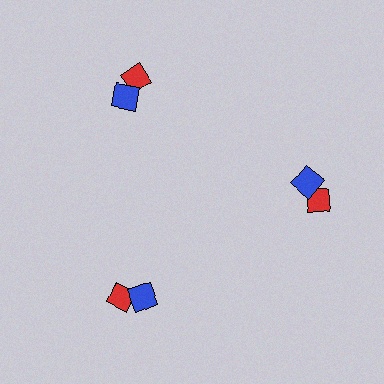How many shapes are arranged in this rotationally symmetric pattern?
There are 6 shapes, arranged in 3 groups of 2.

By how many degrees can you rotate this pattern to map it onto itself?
The pattern maps onto itself every 120 degrees of rotation.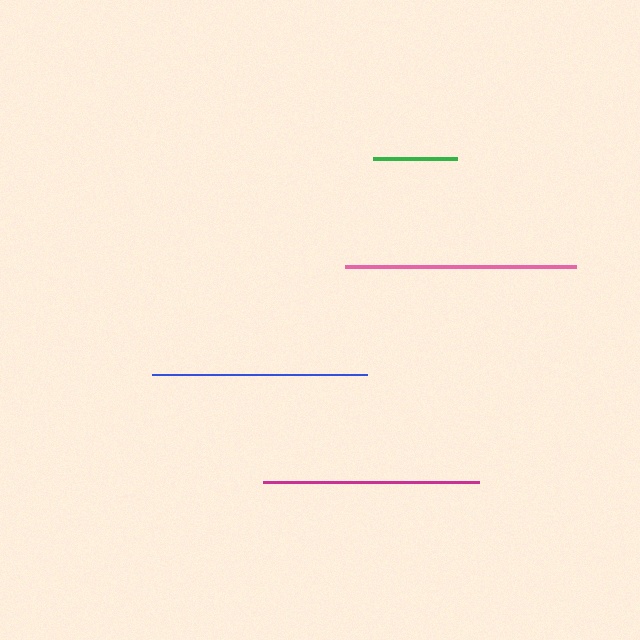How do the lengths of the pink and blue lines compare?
The pink and blue lines are approximately the same length.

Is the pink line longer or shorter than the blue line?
The pink line is longer than the blue line.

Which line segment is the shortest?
The green line is the shortest at approximately 84 pixels.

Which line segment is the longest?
The pink line is the longest at approximately 232 pixels.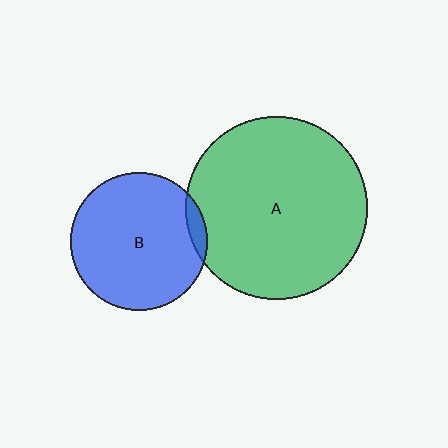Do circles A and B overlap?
Yes.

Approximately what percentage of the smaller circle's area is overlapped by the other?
Approximately 5%.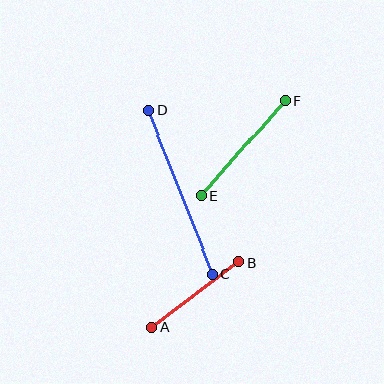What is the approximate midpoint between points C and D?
The midpoint is at approximately (181, 192) pixels.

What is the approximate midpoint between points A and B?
The midpoint is at approximately (195, 295) pixels.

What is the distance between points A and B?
The distance is approximately 109 pixels.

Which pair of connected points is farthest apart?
Points C and D are farthest apart.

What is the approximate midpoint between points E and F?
The midpoint is at approximately (243, 148) pixels.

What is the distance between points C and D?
The distance is approximately 177 pixels.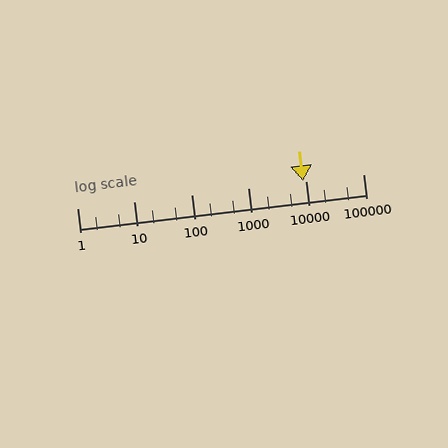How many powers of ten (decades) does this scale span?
The scale spans 5 decades, from 1 to 100000.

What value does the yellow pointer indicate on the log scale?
The pointer indicates approximately 8800.